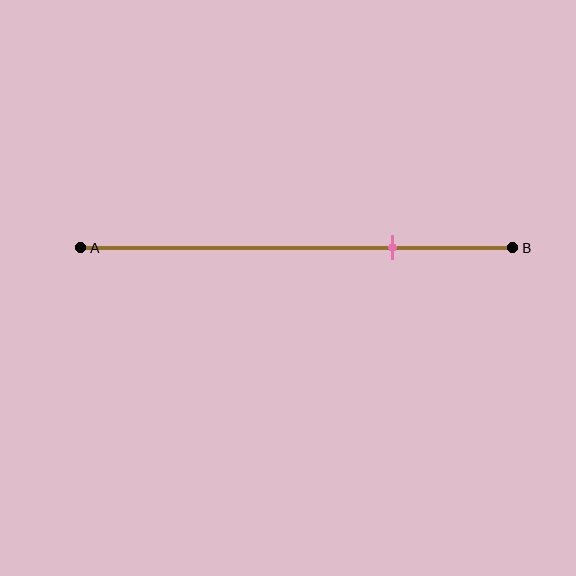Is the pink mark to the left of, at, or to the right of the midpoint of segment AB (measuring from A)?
The pink mark is to the right of the midpoint of segment AB.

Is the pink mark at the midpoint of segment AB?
No, the mark is at about 70% from A, not at the 50% midpoint.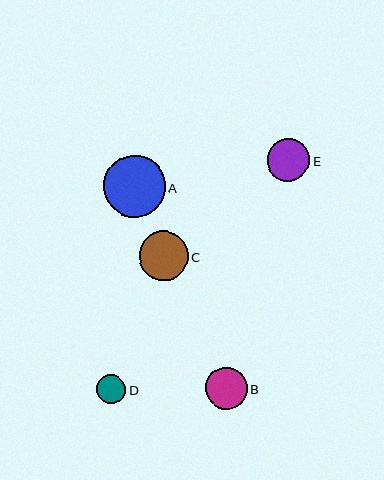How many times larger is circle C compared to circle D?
Circle C is approximately 1.7 times the size of circle D.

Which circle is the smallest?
Circle D is the smallest with a size of approximately 29 pixels.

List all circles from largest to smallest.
From largest to smallest: A, C, E, B, D.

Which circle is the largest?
Circle A is the largest with a size of approximately 62 pixels.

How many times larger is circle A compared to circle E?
Circle A is approximately 1.5 times the size of circle E.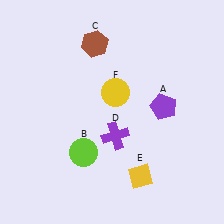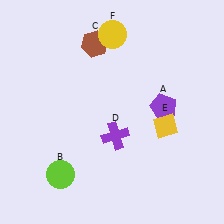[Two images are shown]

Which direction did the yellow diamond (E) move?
The yellow diamond (E) moved up.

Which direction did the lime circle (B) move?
The lime circle (B) moved left.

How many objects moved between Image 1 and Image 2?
3 objects moved between the two images.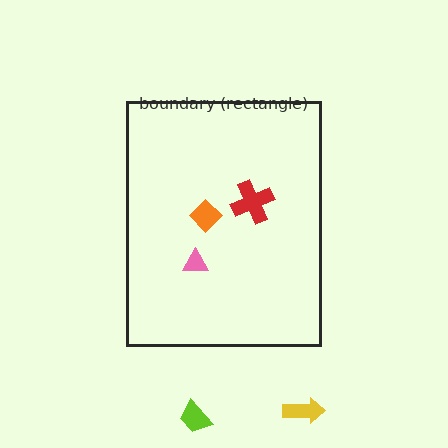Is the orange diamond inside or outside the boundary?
Inside.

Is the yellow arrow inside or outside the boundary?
Outside.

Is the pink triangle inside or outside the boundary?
Inside.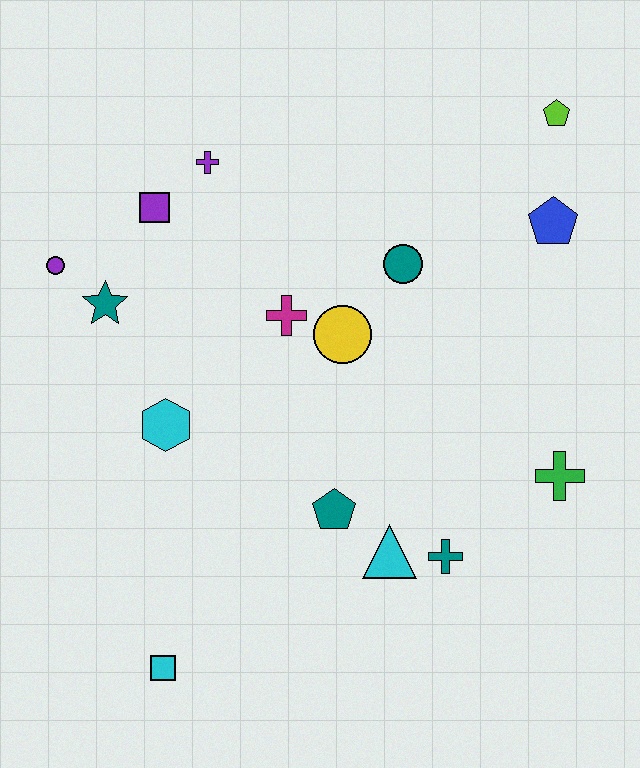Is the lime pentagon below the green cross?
No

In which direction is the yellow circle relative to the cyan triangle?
The yellow circle is above the cyan triangle.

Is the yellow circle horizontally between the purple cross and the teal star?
No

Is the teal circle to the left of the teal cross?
Yes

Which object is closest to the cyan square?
The teal pentagon is closest to the cyan square.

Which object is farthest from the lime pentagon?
The cyan square is farthest from the lime pentagon.